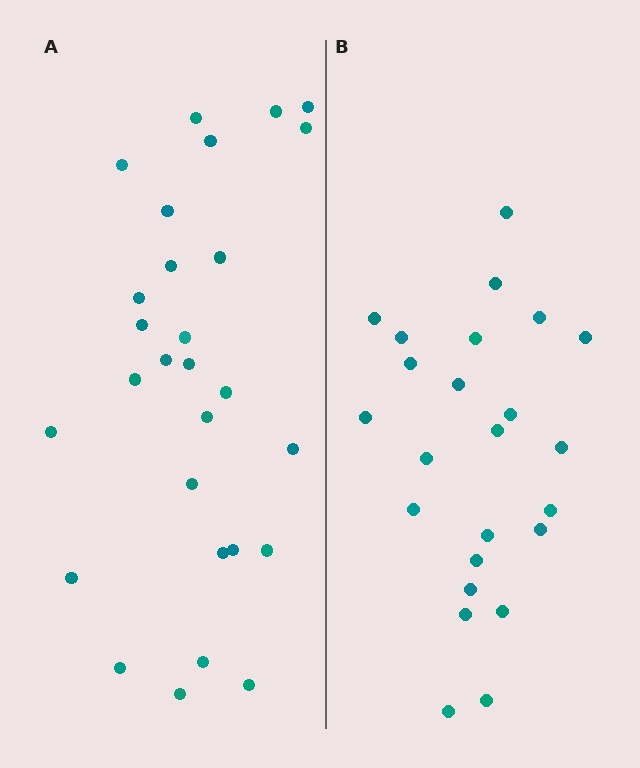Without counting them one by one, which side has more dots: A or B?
Region A (the left region) has more dots.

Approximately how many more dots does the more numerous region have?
Region A has about 4 more dots than region B.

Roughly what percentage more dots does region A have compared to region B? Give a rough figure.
About 15% more.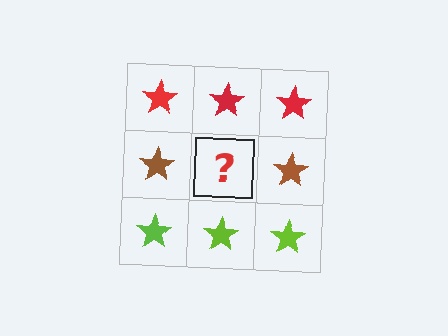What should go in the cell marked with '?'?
The missing cell should contain a brown star.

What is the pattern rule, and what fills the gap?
The rule is that each row has a consistent color. The gap should be filled with a brown star.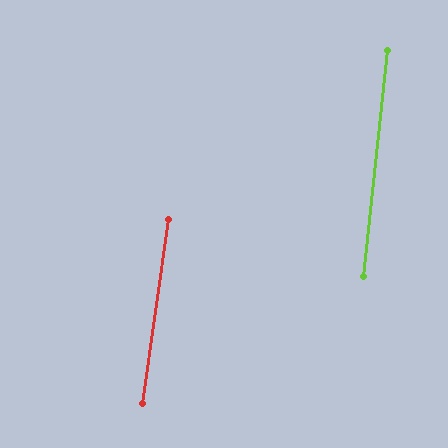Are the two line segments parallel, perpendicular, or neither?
Parallel — their directions differ by only 1.9°.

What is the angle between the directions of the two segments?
Approximately 2 degrees.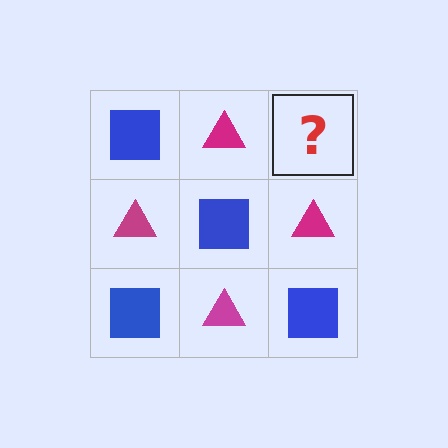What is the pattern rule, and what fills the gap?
The rule is that it alternates blue square and magenta triangle in a checkerboard pattern. The gap should be filled with a blue square.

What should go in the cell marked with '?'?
The missing cell should contain a blue square.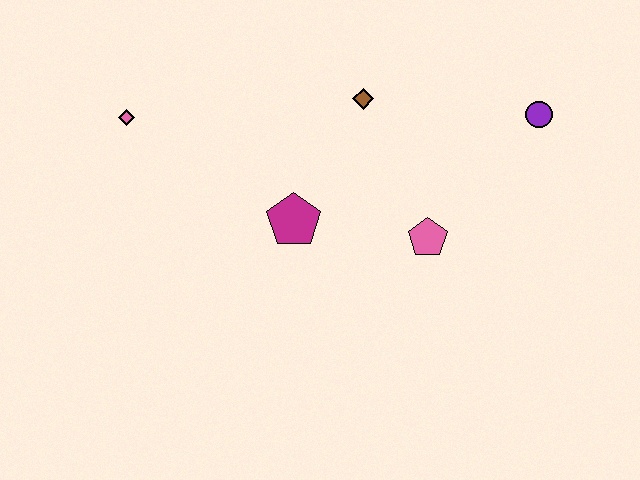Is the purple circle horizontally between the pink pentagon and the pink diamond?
No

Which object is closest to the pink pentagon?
The magenta pentagon is closest to the pink pentagon.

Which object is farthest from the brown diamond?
The pink diamond is farthest from the brown diamond.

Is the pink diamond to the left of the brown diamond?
Yes